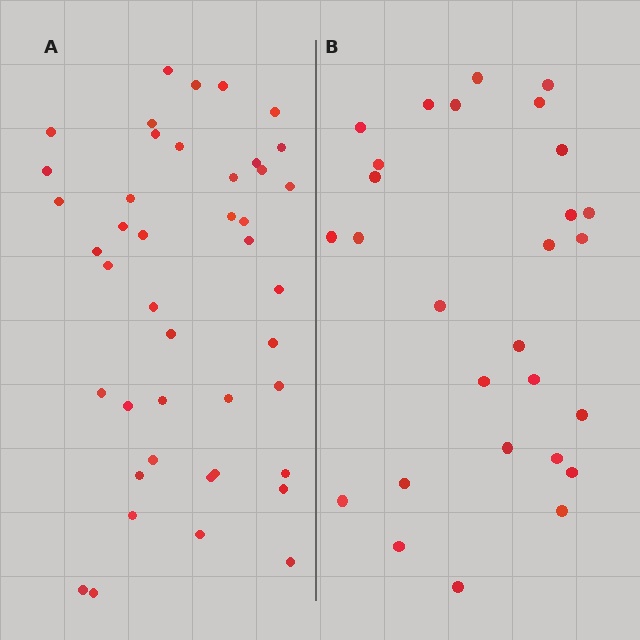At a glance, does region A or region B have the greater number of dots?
Region A (the left region) has more dots.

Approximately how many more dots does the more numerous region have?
Region A has approximately 15 more dots than region B.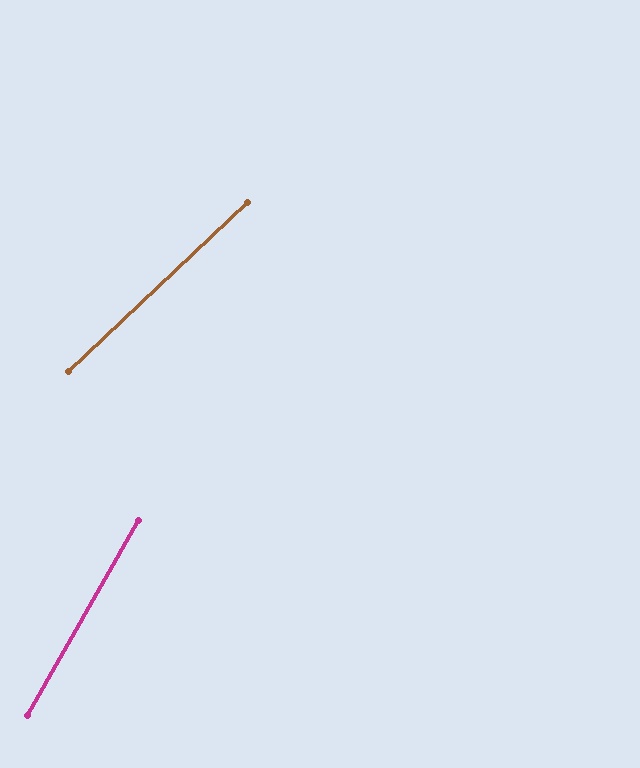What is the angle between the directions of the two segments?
Approximately 17 degrees.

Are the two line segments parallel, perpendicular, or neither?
Neither parallel nor perpendicular — they differ by about 17°.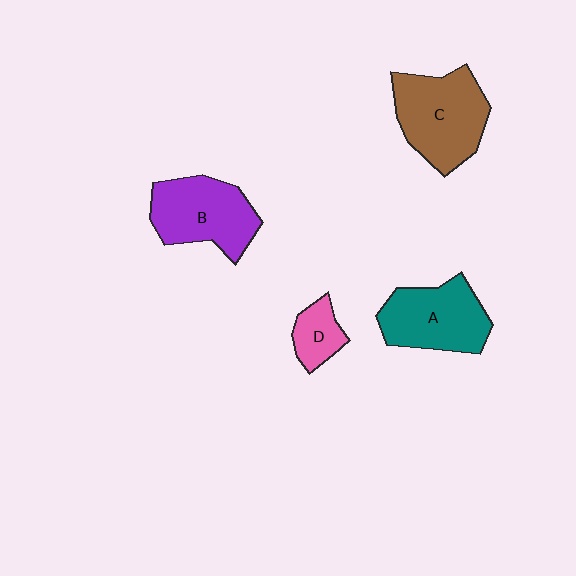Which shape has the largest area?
Shape C (brown).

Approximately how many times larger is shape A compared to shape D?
Approximately 2.4 times.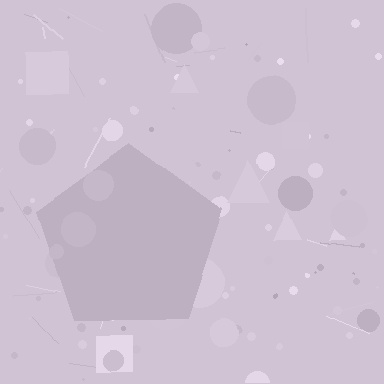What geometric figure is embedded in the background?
A pentagon is embedded in the background.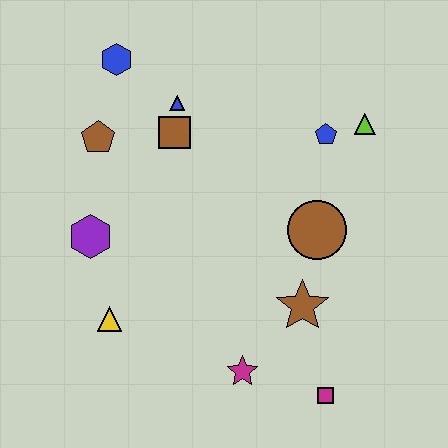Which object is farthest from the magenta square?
The blue hexagon is farthest from the magenta square.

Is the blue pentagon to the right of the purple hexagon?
Yes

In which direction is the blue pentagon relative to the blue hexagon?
The blue pentagon is to the right of the blue hexagon.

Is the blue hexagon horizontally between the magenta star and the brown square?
No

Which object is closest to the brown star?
The brown circle is closest to the brown star.